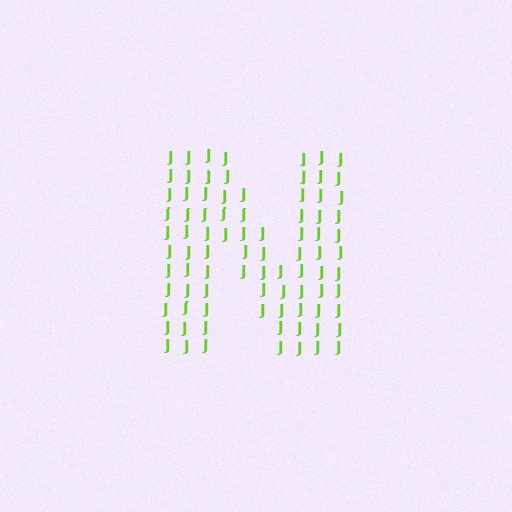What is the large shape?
The large shape is the letter N.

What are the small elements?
The small elements are letter J's.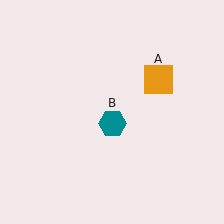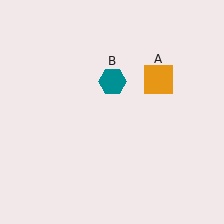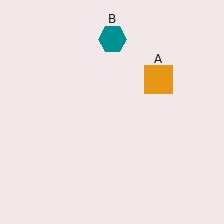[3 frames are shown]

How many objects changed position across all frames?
1 object changed position: teal hexagon (object B).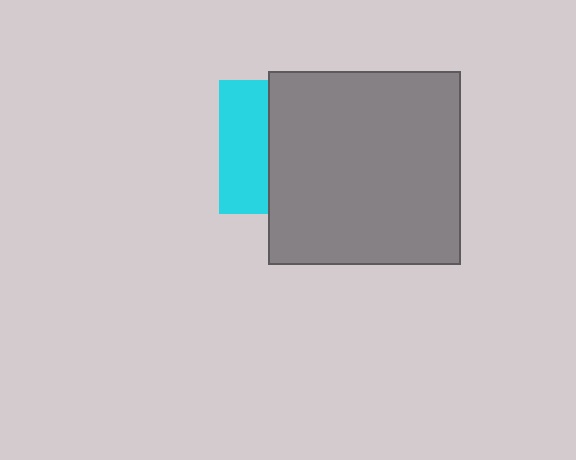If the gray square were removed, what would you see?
You would see the complete cyan square.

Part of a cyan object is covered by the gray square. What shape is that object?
It is a square.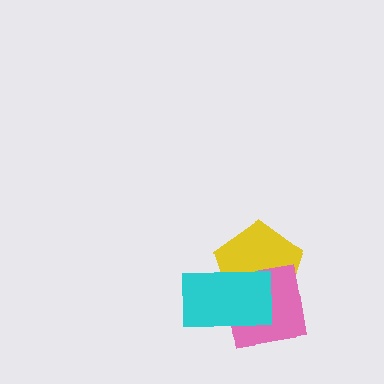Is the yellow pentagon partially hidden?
Yes, it is partially covered by another shape.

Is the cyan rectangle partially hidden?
No, no other shape covers it.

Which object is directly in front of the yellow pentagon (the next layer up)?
The pink square is directly in front of the yellow pentagon.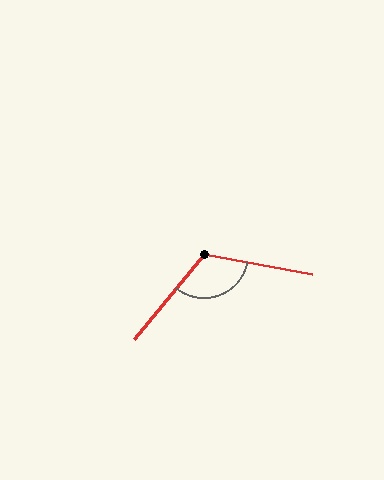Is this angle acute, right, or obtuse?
It is obtuse.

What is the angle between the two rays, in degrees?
Approximately 119 degrees.